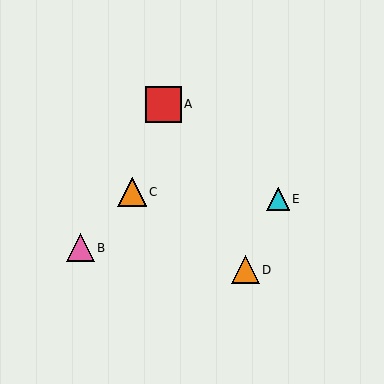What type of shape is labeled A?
Shape A is a red square.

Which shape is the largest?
The red square (labeled A) is the largest.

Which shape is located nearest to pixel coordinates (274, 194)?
The cyan triangle (labeled E) at (278, 199) is nearest to that location.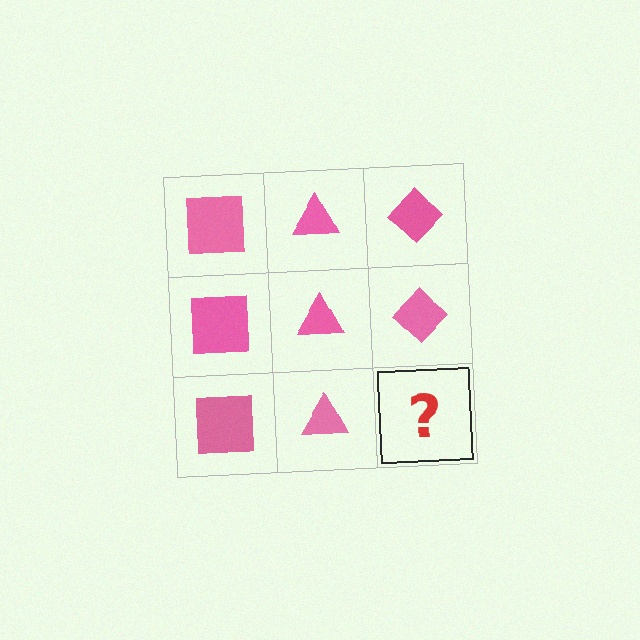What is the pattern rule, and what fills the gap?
The rule is that each column has a consistent shape. The gap should be filled with a pink diamond.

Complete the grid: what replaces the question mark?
The question mark should be replaced with a pink diamond.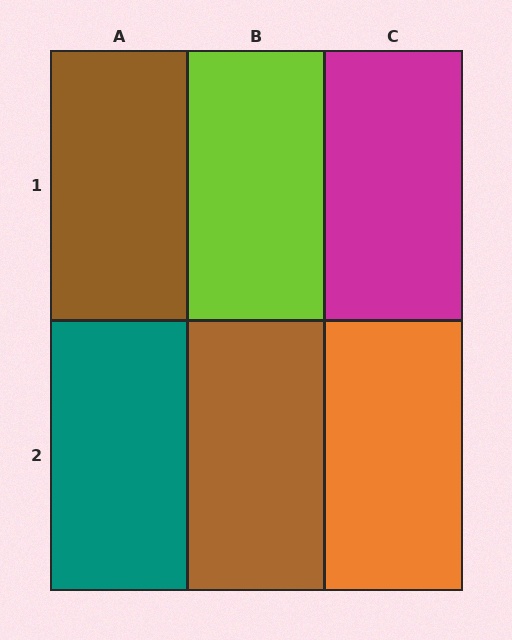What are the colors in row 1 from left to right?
Brown, lime, magenta.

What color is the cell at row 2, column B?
Brown.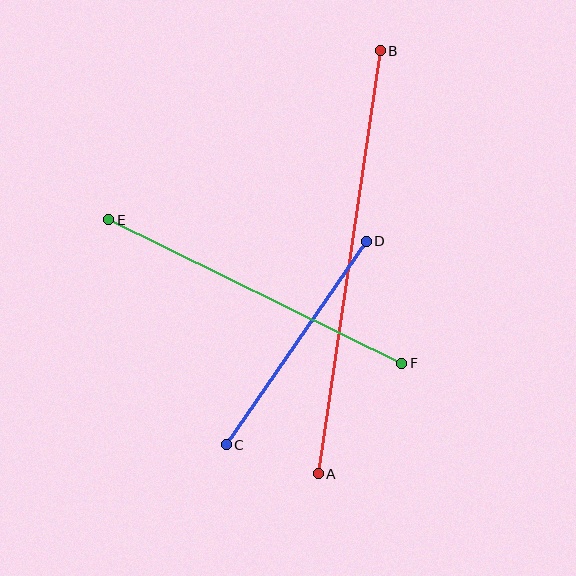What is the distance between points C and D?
The distance is approximately 247 pixels.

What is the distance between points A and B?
The distance is approximately 427 pixels.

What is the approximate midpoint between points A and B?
The midpoint is at approximately (349, 262) pixels.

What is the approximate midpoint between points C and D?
The midpoint is at approximately (296, 343) pixels.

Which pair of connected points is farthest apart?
Points A and B are farthest apart.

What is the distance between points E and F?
The distance is approximately 326 pixels.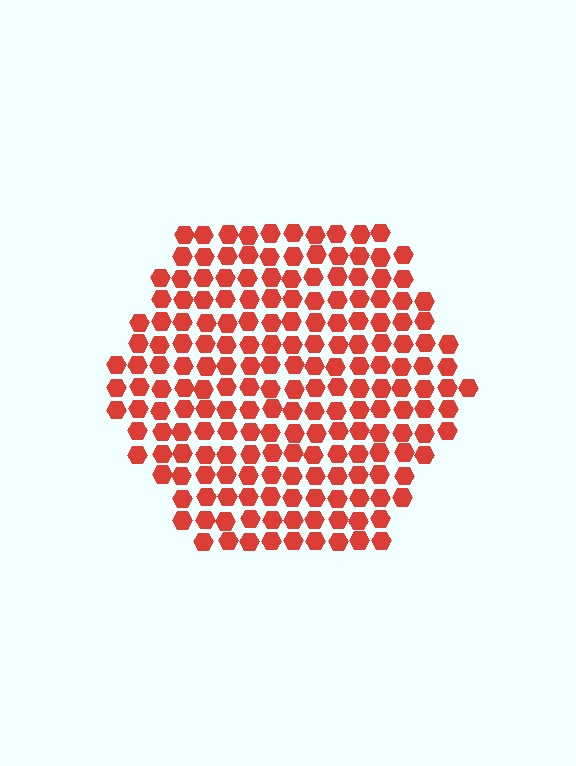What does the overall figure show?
The overall figure shows a hexagon.